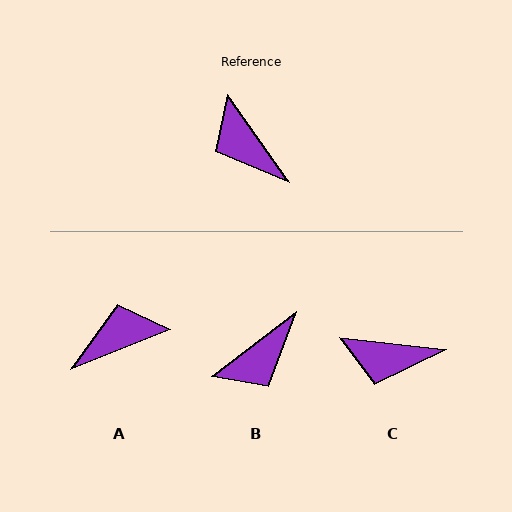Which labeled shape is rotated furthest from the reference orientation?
A, about 104 degrees away.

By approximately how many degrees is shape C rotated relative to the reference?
Approximately 49 degrees counter-clockwise.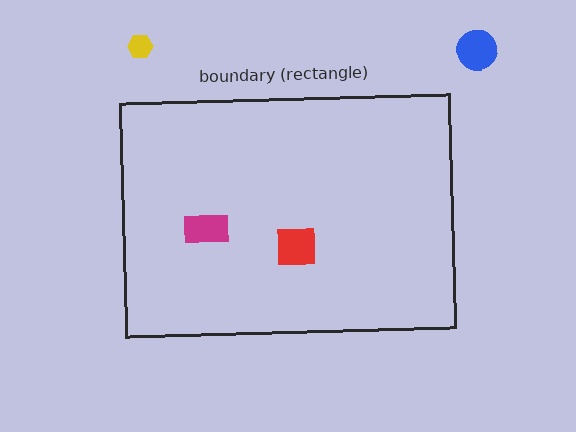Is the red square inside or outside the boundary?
Inside.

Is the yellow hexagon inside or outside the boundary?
Outside.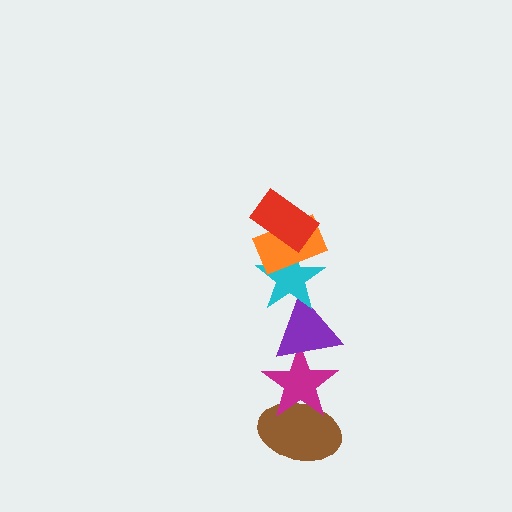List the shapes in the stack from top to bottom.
From top to bottom: the red rectangle, the orange rectangle, the cyan star, the purple triangle, the magenta star, the brown ellipse.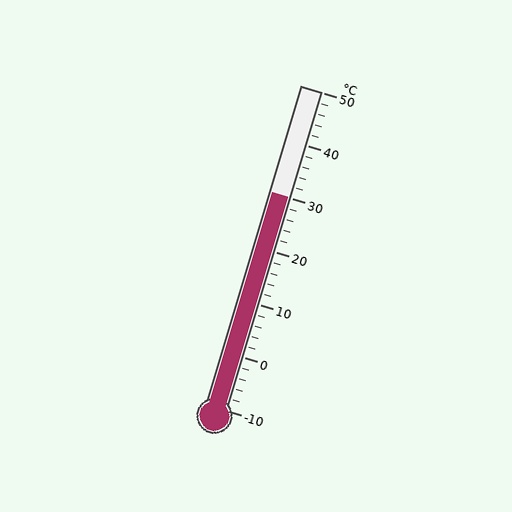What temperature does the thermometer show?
The thermometer shows approximately 30°C.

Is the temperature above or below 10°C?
The temperature is above 10°C.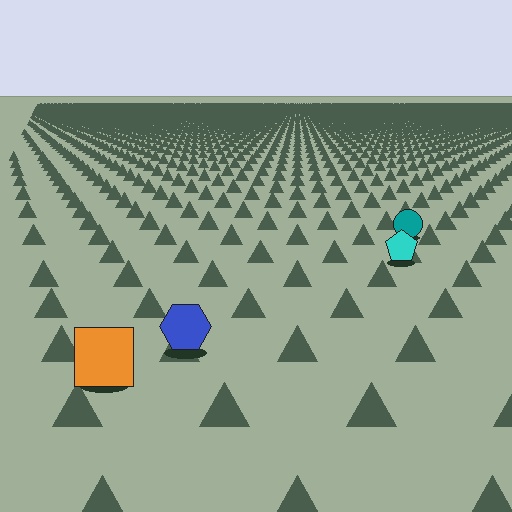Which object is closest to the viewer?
The orange square is closest. The texture marks near it are larger and more spread out.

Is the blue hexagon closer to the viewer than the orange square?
No. The orange square is closer — you can tell from the texture gradient: the ground texture is coarser near it.